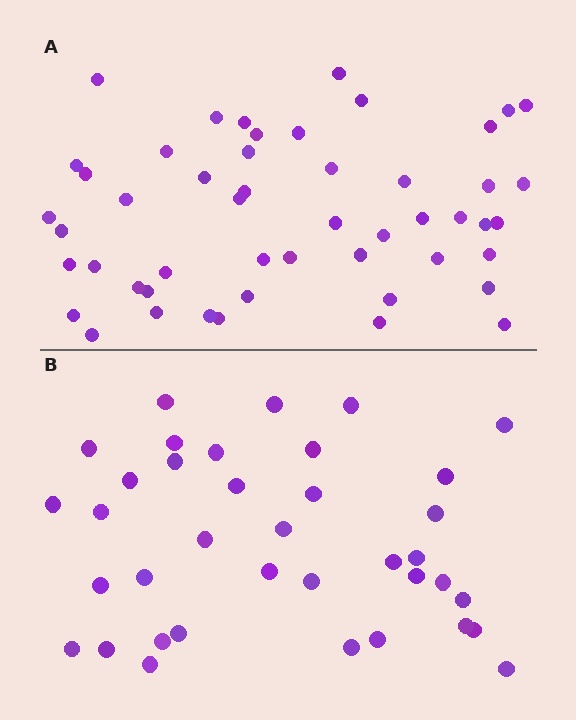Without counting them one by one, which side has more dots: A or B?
Region A (the top region) has more dots.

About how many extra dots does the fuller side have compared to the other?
Region A has approximately 15 more dots than region B.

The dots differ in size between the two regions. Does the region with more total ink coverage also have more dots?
No. Region B has more total ink coverage because its dots are larger, but region A actually contains more individual dots. Total area can be misleading — the number of items is what matters here.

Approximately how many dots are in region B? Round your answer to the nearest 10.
About 40 dots. (The exact count is 37, which rounds to 40.)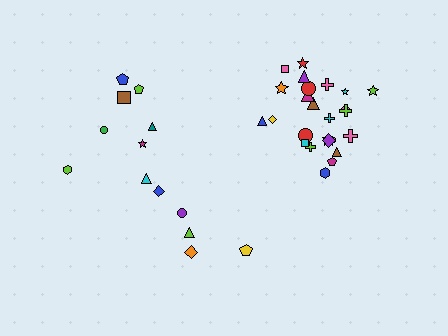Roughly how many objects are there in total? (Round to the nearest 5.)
Roughly 40 objects in total.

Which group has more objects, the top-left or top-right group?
The top-right group.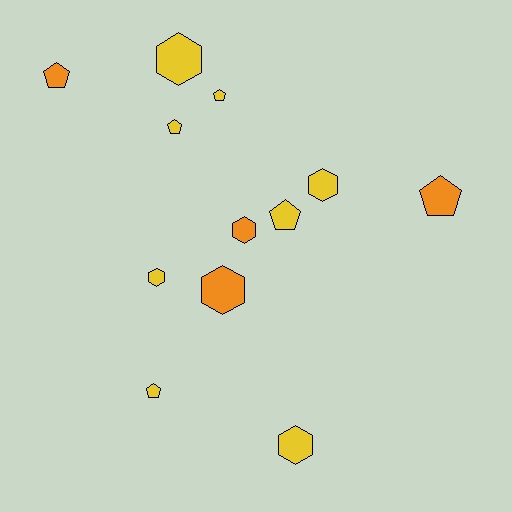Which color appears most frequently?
Yellow, with 8 objects.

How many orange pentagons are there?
There are 2 orange pentagons.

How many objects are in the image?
There are 12 objects.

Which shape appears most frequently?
Pentagon, with 6 objects.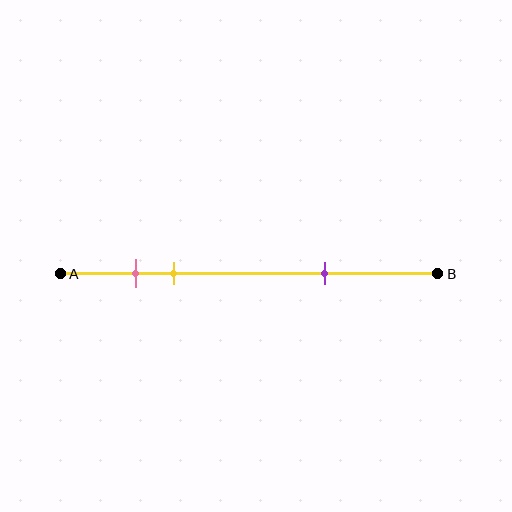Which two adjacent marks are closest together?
The pink and yellow marks are the closest adjacent pair.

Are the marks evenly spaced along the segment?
No, the marks are not evenly spaced.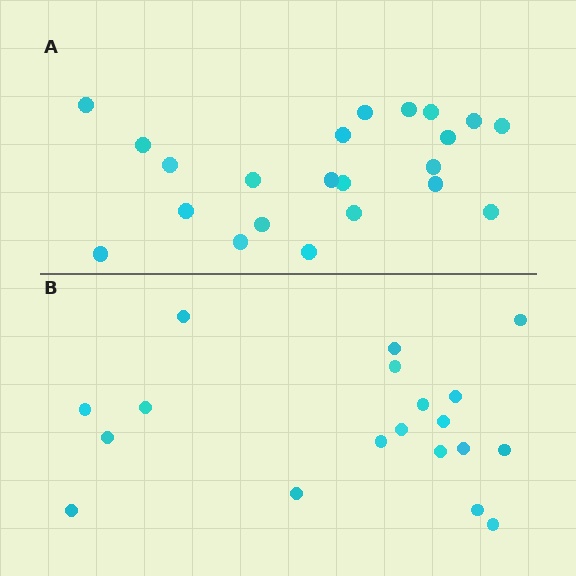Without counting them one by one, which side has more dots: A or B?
Region A (the top region) has more dots.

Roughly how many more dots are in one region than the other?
Region A has just a few more — roughly 2 or 3 more dots than region B.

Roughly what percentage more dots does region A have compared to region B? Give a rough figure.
About 15% more.